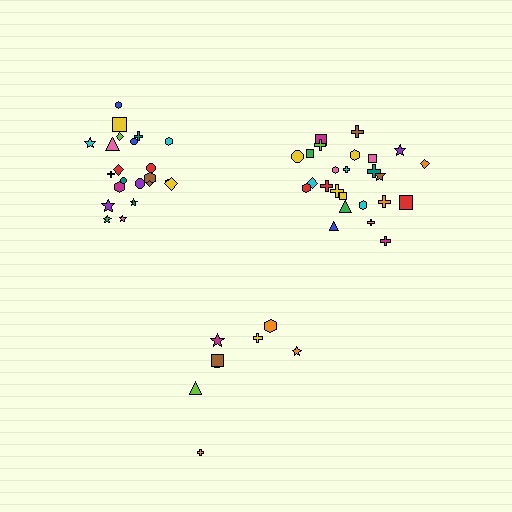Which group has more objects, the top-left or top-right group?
The top-right group.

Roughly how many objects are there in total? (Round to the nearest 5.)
Roughly 55 objects in total.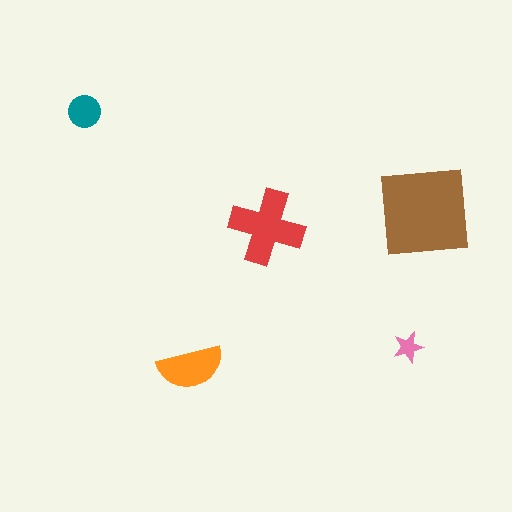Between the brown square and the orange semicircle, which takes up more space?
The brown square.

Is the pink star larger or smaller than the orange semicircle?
Smaller.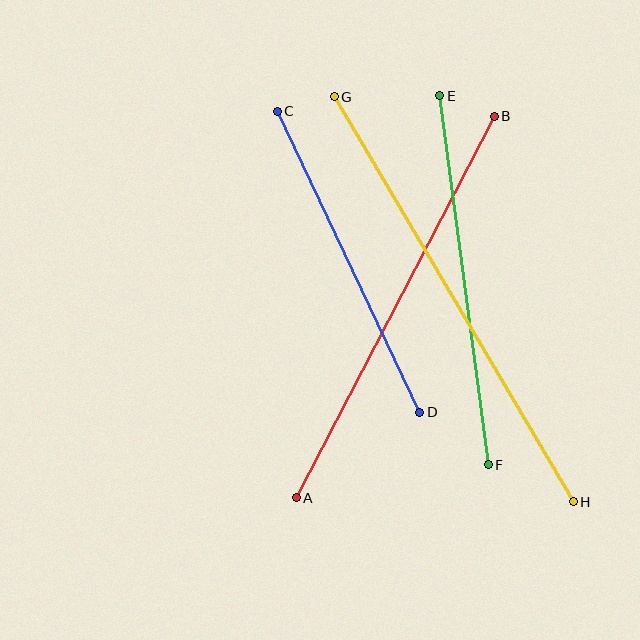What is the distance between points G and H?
The distance is approximately 470 pixels.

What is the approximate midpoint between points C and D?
The midpoint is at approximately (349, 262) pixels.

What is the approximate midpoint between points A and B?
The midpoint is at approximately (395, 307) pixels.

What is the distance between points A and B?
The distance is approximately 430 pixels.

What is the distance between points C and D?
The distance is approximately 333 pixels.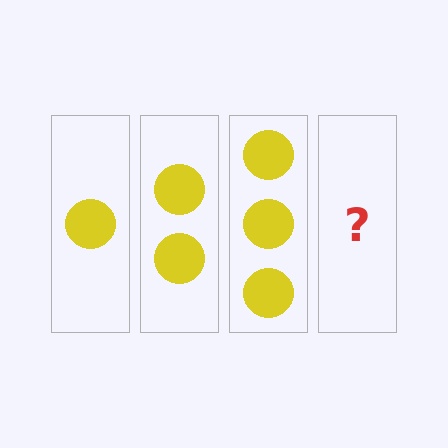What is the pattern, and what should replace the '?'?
The pattern is that each step adds one more circle. The '?' should be 4 circles.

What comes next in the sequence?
The next element should be 4 circles.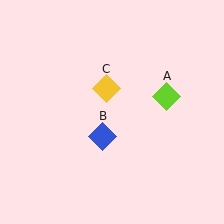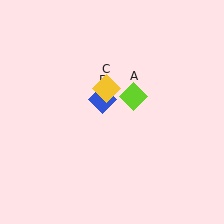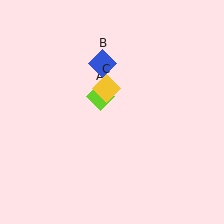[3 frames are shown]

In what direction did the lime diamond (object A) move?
The lime diamond (object A) moved left.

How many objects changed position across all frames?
2 objects changed position: lime diamond (object A), blue diamond (object B).